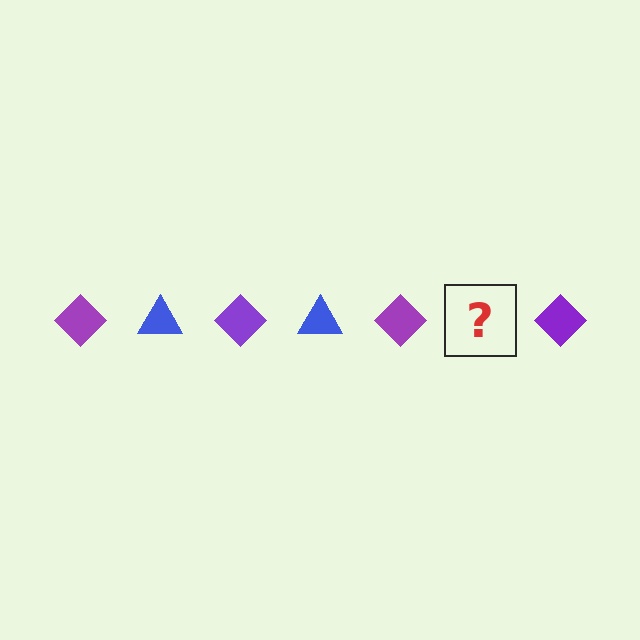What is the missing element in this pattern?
The missing element is a blue triangle.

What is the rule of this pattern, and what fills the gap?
The rule is that the pattern alternates between purple diamond and blue triangle. The gap should be filled with a blue triangle.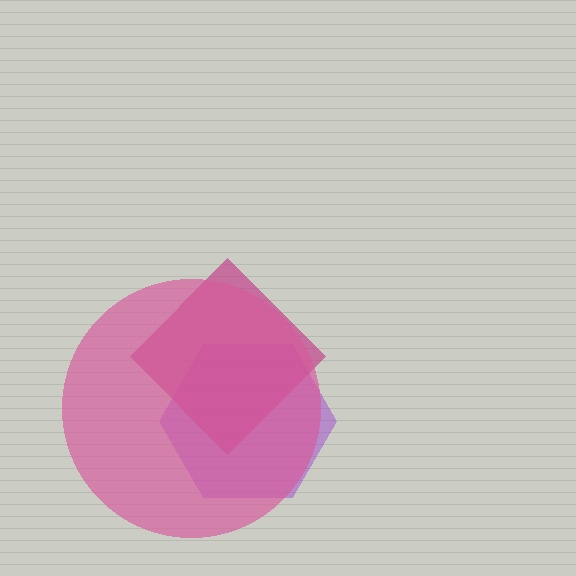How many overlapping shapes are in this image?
There are 3 overlapping shapes in the image.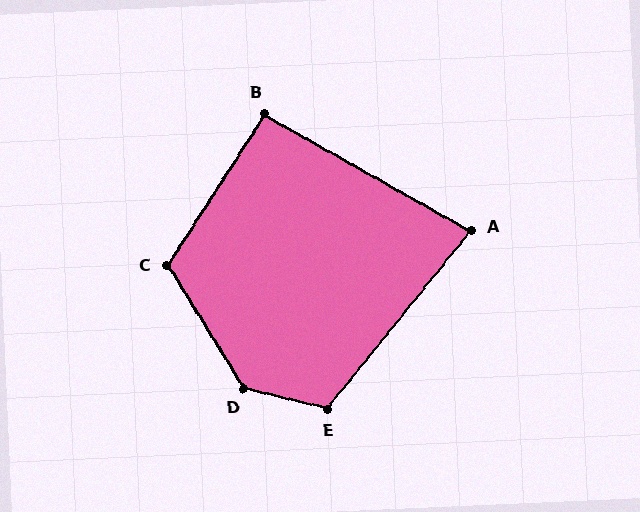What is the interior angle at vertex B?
Approximately 93 degrees (approximately right).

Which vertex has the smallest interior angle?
A, at approximately 81 degrees.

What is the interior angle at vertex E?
Approximately 115 degrees (obtuse).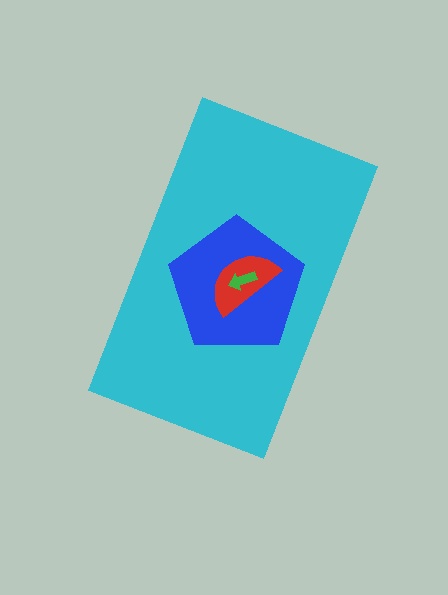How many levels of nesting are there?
4.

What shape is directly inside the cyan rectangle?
The blue pentagon.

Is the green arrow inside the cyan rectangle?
Yes.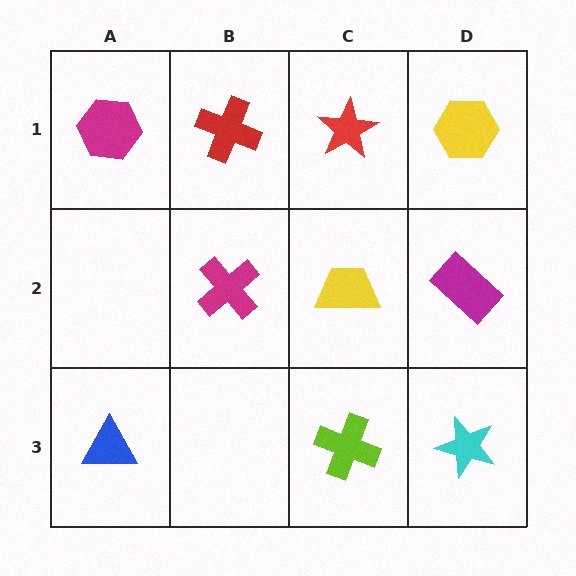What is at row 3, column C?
A lime cross.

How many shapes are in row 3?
3 shapes.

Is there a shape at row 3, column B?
No, that cell is empty.